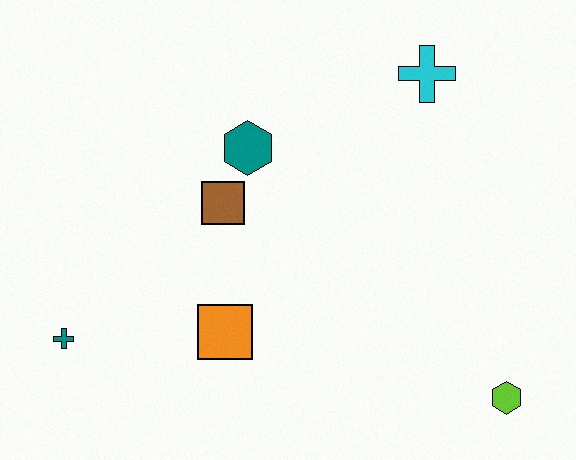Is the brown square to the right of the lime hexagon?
No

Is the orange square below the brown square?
Yes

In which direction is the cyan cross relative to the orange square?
The cyan cross is above the orange square.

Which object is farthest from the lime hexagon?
The teal cross is farthest from the lime hexagon.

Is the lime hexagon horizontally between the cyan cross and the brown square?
No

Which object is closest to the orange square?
The brown square is closest to the orange square.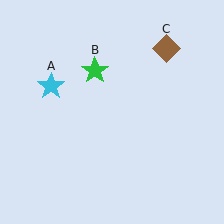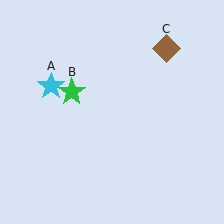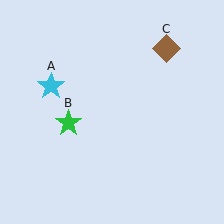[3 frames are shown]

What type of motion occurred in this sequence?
The green star (object B) rotated counterclockwise around the center of the scene.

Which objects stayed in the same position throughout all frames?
Cyan star (object A) and brown diamond (object C) remained stationary.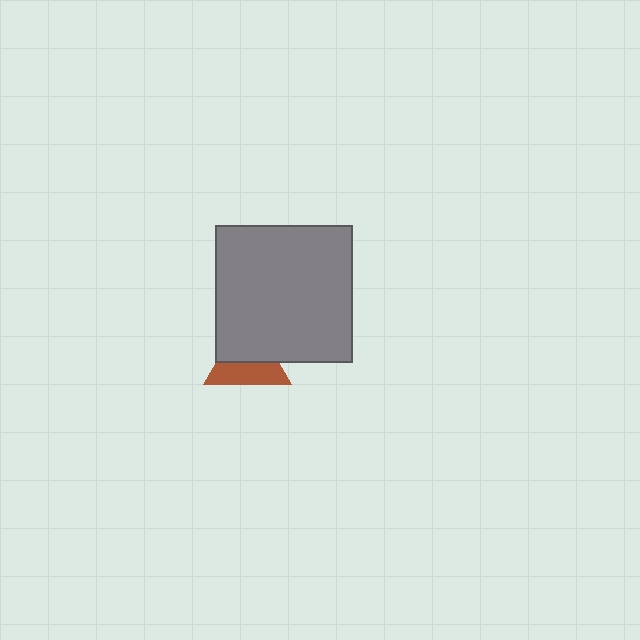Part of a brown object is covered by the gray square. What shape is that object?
It is a triangle.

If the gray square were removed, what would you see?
You would see the complete brown triangle.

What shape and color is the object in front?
The object in front is a gray square.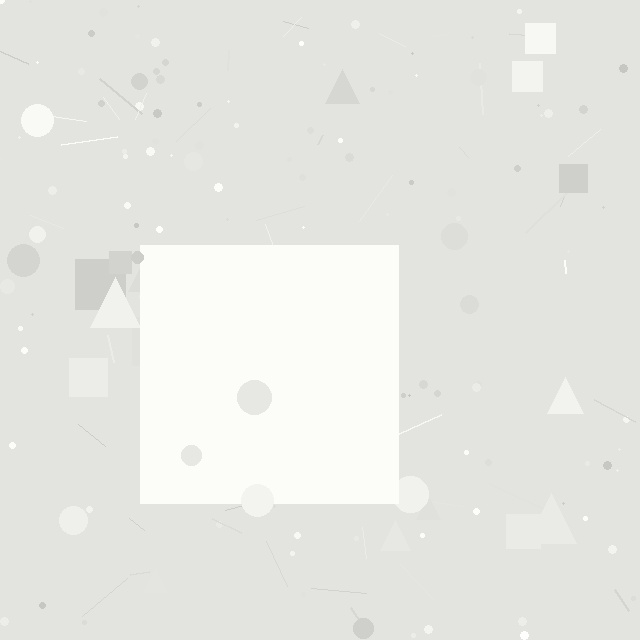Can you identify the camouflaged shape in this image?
The camouflaged shape is a square.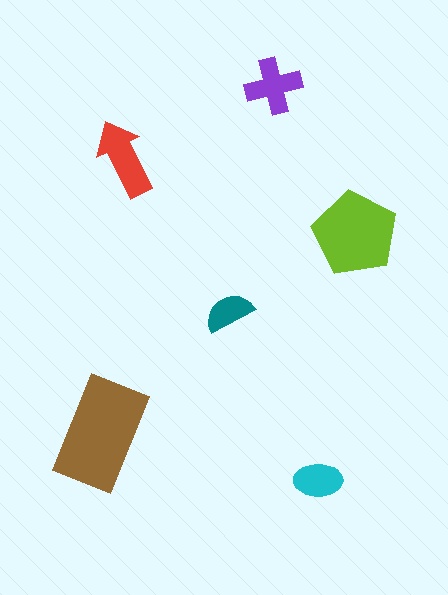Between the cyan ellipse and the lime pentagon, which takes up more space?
The lime pentagon.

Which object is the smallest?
The teal semicircle.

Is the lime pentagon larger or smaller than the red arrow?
Larger.